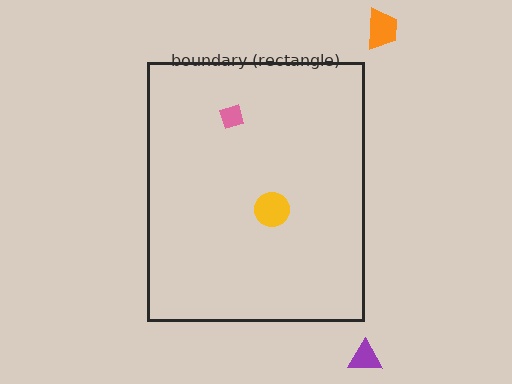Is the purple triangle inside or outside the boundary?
Outside.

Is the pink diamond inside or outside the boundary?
Inside.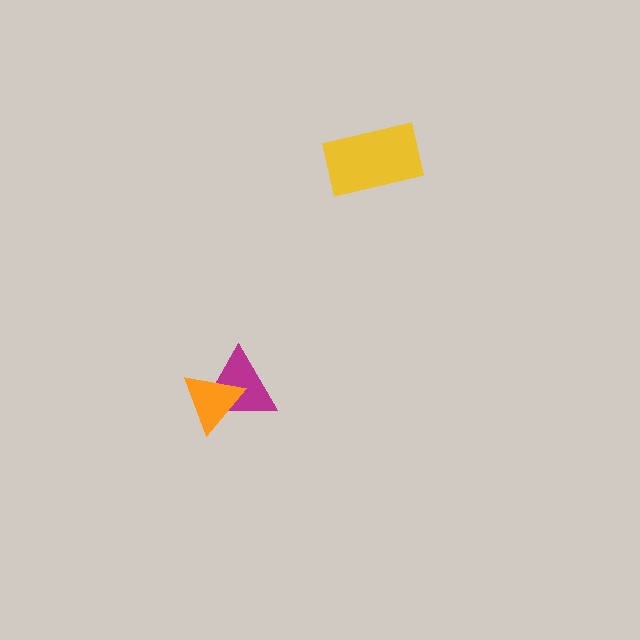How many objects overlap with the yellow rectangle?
0 objects overlap with the yellow rectangle.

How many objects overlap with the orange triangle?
1 object overlaps with the orange triangle.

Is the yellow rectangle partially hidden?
No, no other shape covers it.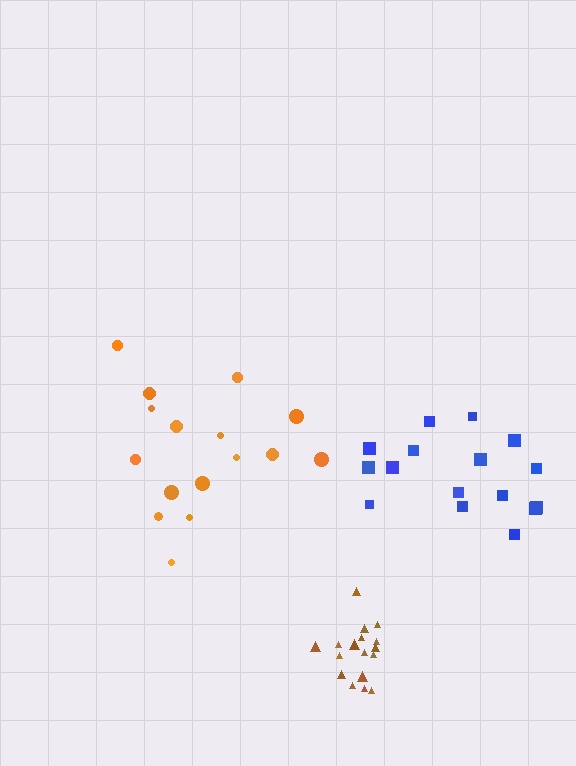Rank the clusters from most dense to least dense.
brown, orange, blue.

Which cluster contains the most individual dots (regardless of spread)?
Brown (17).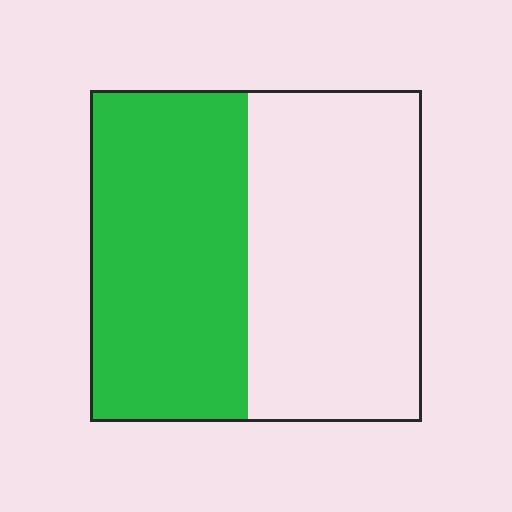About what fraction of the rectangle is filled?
About one half (1/2).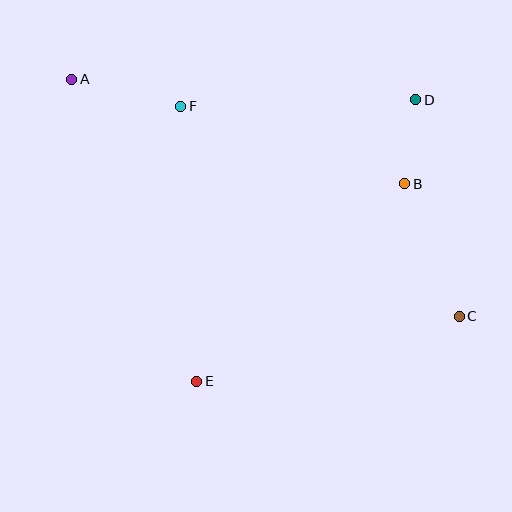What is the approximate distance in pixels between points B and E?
The distance between B and E is approximately 287 pixels.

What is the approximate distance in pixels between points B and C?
The distance between B and C is approximately 143 pixels.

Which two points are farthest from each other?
Points A and C are farthest from each other.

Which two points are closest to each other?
Points B and D are closest to each other.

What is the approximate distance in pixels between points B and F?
The distance between B and F is approximately 237 pixels.